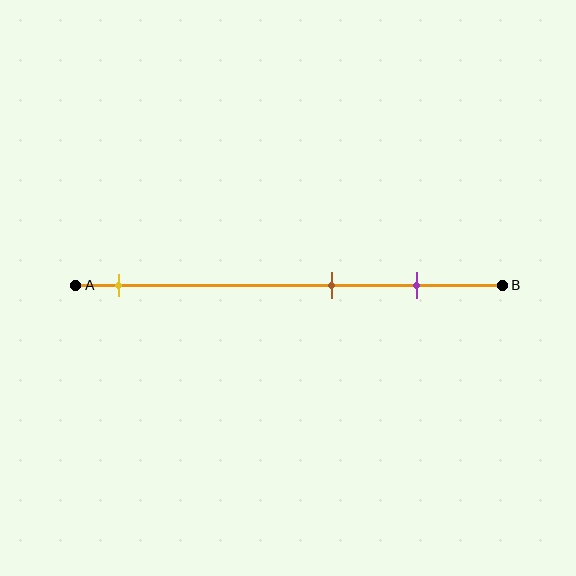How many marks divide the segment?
There are 3 marks dividing the segment.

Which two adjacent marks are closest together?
The brown and purple marks are the closest adjacent pair.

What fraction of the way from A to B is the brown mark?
The brown mark is approximately 60% (0.6) of the way from A to B.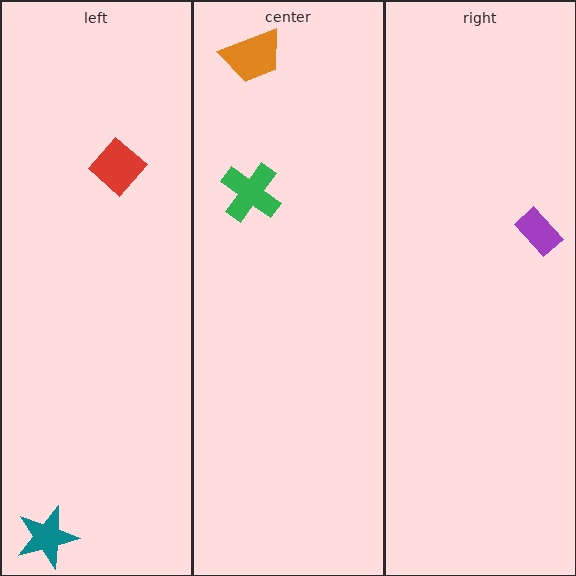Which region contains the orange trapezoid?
The center region.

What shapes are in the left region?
The teal star, the red diamond.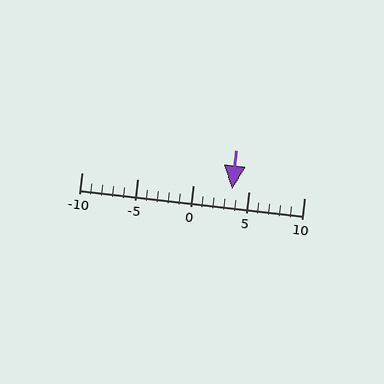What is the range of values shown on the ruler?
The ruler shows values from -10 to 10.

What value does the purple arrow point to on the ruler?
The purple arrow points to approximately 4.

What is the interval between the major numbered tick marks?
The major tick marks are spaced 5 units apart.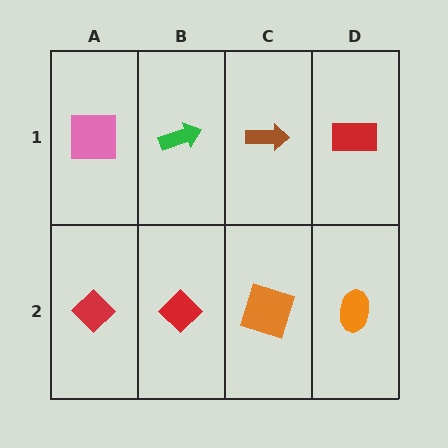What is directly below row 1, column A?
A red diamond.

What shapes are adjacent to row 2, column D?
A red rectangle (row 1, column D), an orange square (row 2, column C).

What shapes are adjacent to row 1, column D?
An orange ellipse (row 2, column D), a brown arrow (row 1, column C).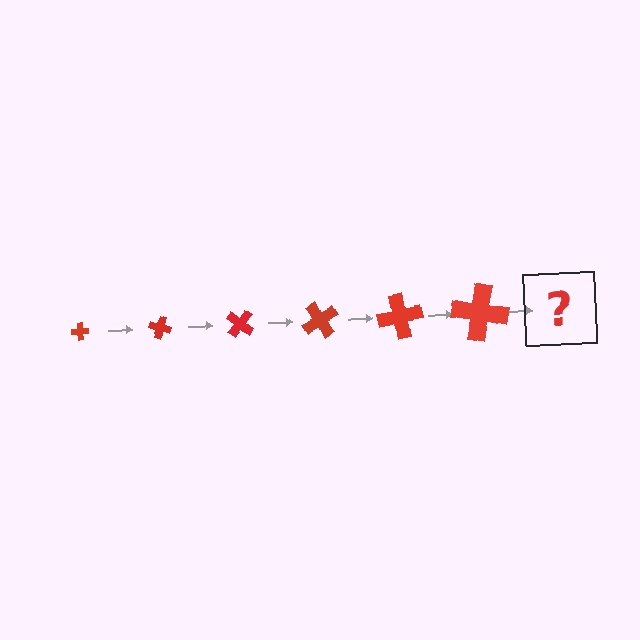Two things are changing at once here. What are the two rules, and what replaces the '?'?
The two rules are that the cross grows larger each step and it rotates 20 degrees each step. The '?' should be a cross, larger than the previous one and rotated 120 degrees from the start.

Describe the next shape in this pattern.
It should be a cross, larger than the previous one and rotated 120 degrees from the start.